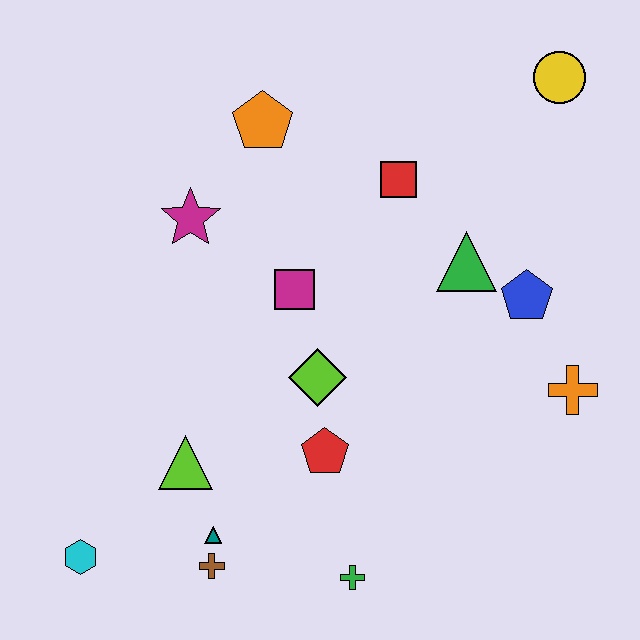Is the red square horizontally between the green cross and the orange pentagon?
No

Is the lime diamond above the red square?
No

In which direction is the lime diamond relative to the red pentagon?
The lime diamond is above the red pentagon.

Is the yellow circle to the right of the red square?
Yes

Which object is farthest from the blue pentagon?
The cyan hexagon is farthest from the blue pentagon.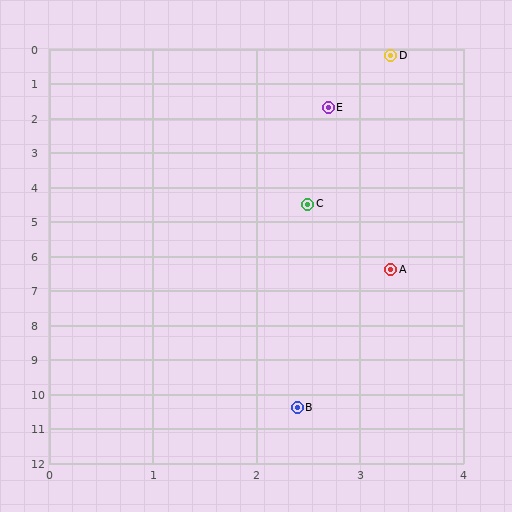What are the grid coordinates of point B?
Point B is at approximately (2.4, 10.4).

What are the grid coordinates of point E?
Point E is at approximately (2.7, 1.7).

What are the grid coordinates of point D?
Point D is at approximately (3.3, 0.2).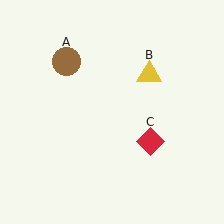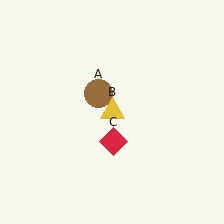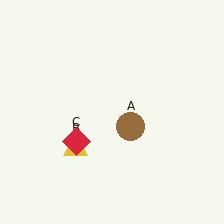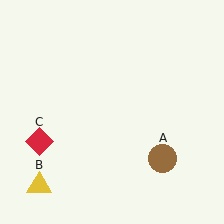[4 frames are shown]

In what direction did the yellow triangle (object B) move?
The yellow triangle (object B) moved down and to the left.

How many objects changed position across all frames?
3 objects changed position: brown circle (object A), yellow triangle (object B), red diamond (object C).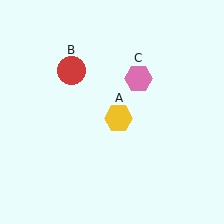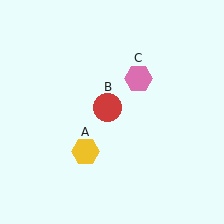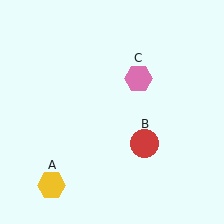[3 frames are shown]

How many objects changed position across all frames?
2 objects changed position: yellow hexagon (object A), red circle (object B).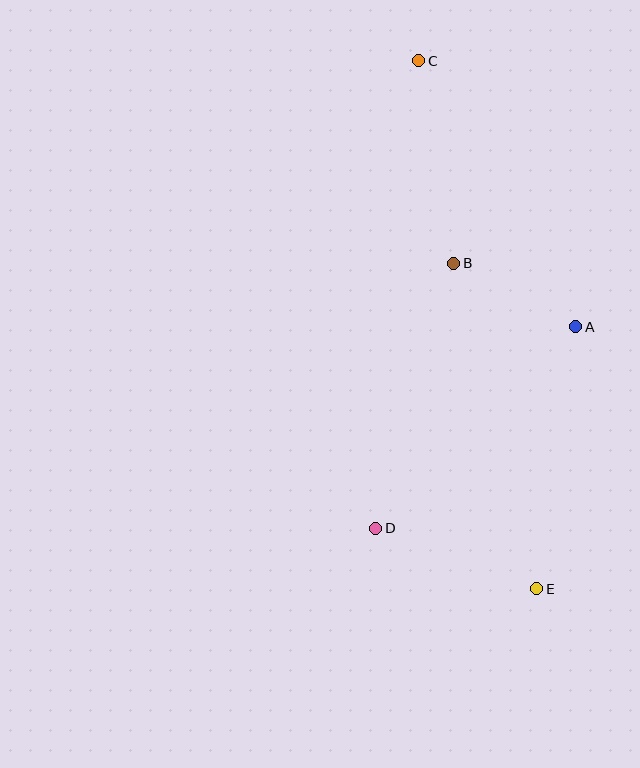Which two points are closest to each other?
Points A and B are closest to each other.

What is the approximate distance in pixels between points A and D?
The distance between A and D is approximately 284 pixels.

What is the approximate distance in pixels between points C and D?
The distance between C and D is approximately 470 pixels.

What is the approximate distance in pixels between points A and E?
The distance between A and E is approximately 265 pixels.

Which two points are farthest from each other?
Points C and E are farthest from each other.